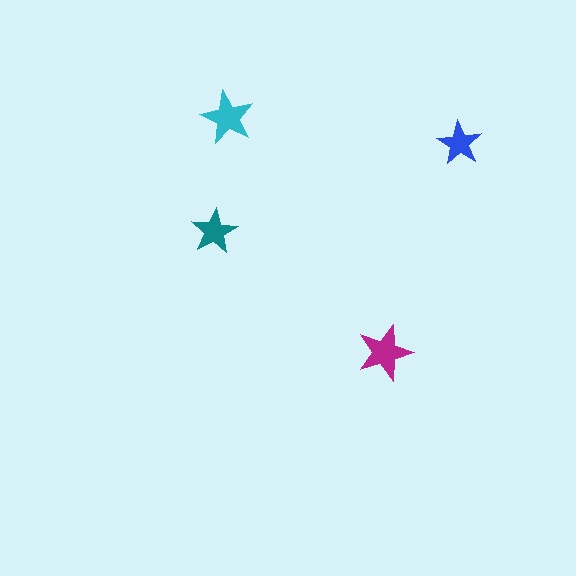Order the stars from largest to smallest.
the magenta one, the cyan one, the teal one, the blue one.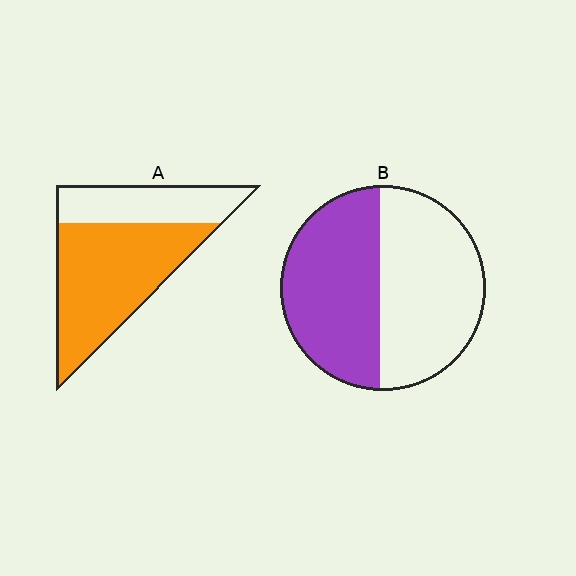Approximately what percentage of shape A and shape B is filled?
A is approximately 65% and B is approximately 50%.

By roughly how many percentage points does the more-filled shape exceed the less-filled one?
By roughly 20 percentage points (A over B).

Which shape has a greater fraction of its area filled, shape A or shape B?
Shape A.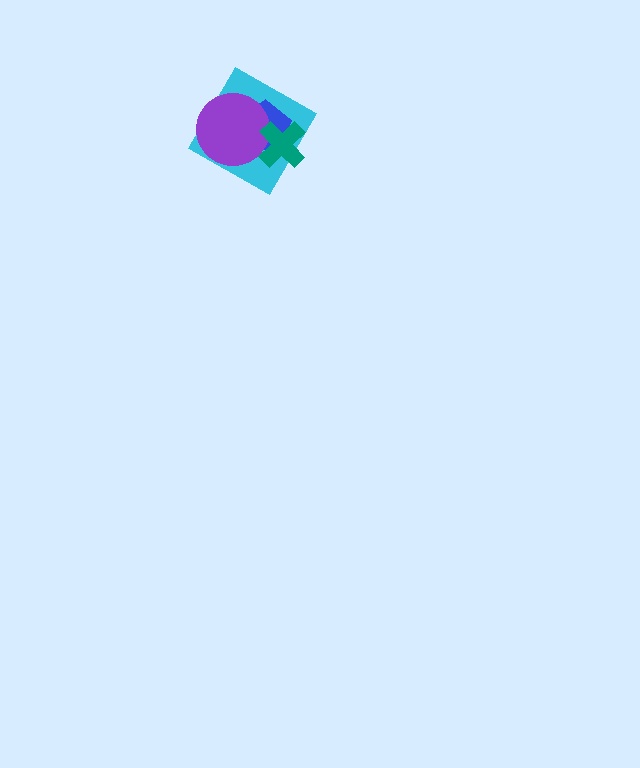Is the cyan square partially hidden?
Yes, it is partially covered by another shape.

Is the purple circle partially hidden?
Yes, it is partially covered by another shape.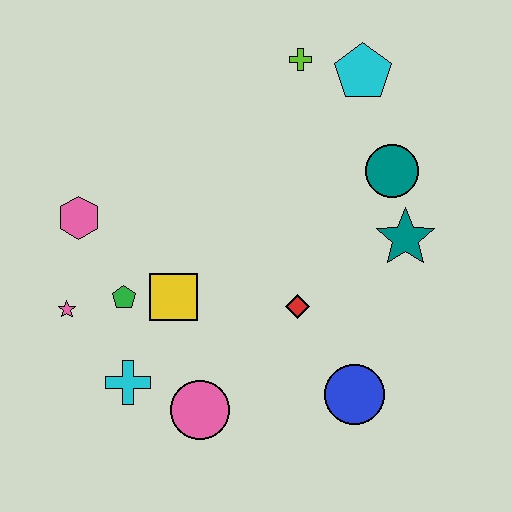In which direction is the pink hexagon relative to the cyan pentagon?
The pink hexagon is to the left of the cyan pentagon.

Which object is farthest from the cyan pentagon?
The cyan cross is farthest from the cyan pentagon.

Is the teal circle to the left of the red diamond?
No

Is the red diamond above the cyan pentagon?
No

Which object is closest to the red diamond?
The blue circle is closest to the red diamond.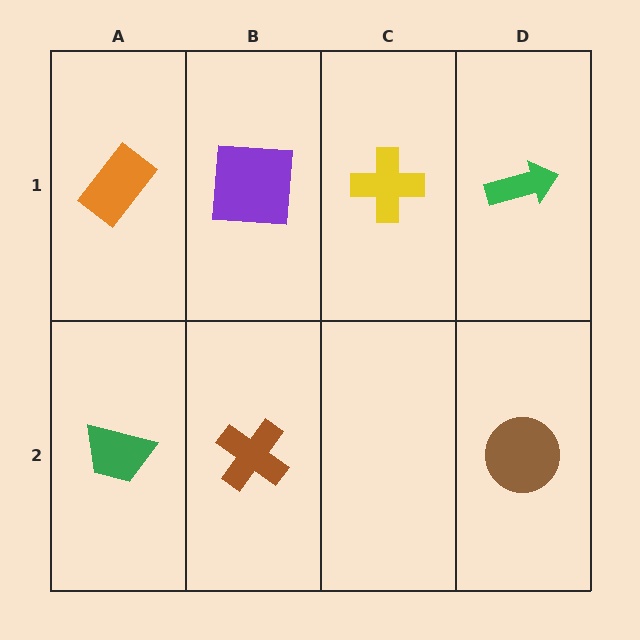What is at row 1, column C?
A yellow cross.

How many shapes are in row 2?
3 shapes.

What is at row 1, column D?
A green arrow.